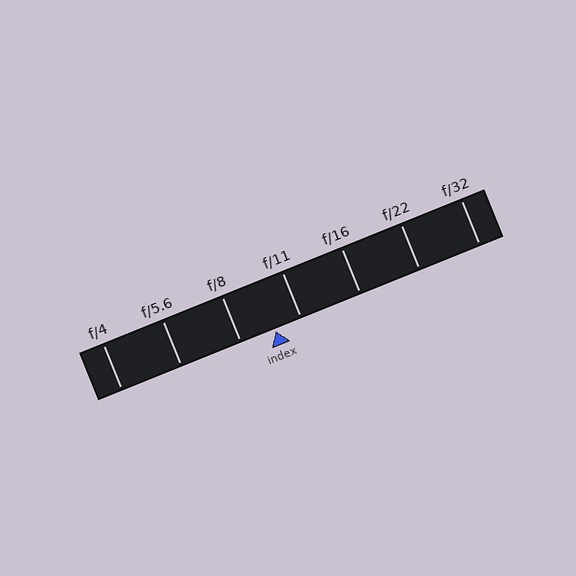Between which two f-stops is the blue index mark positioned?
The index mark is between f/8 and f/11.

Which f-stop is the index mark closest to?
The index mark is closest to f/11.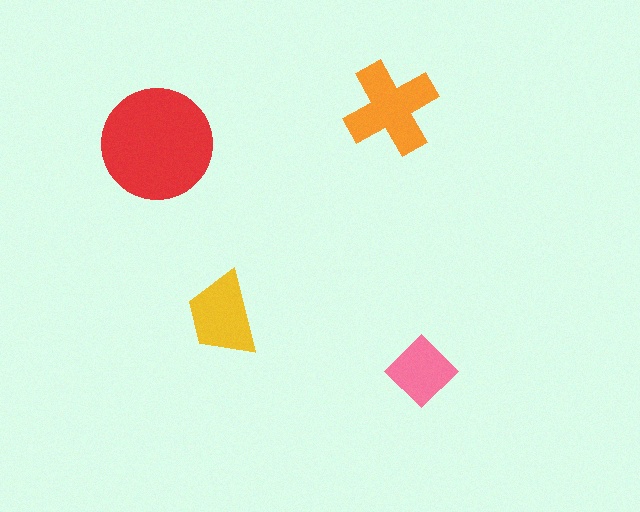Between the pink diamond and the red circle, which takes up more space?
The red circle.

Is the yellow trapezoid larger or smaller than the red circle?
Smaller.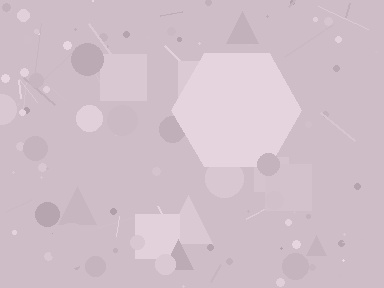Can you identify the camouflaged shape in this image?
The camouflaged shape is a hexagon.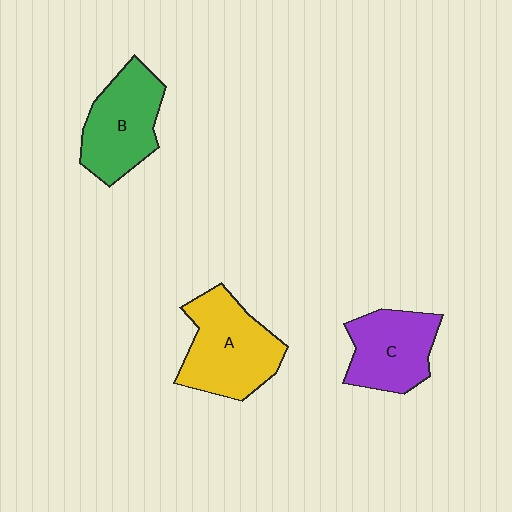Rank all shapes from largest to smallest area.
From largest to smallest: A (yellow), B (green), C (purple).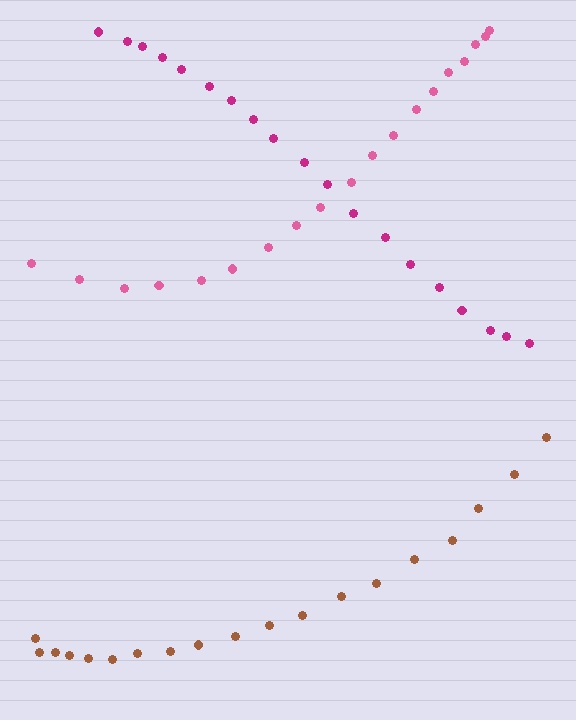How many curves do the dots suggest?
There are 3 distinct paths.